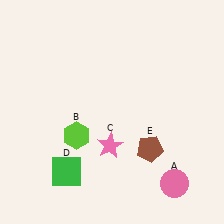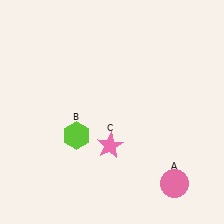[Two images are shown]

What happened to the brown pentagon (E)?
The brown pentagon (E) was removed in Image 2. It was in the bottom-right area of Image 1.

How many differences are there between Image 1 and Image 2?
There are 2 differences between the two images.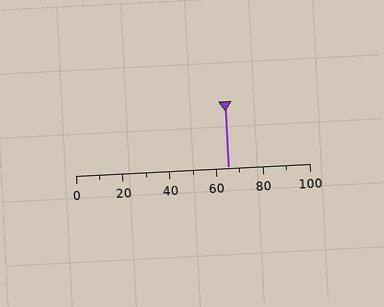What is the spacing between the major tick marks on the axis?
The major ticks are spaced 20 apart.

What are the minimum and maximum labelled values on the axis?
The axis runs from 0 to 100.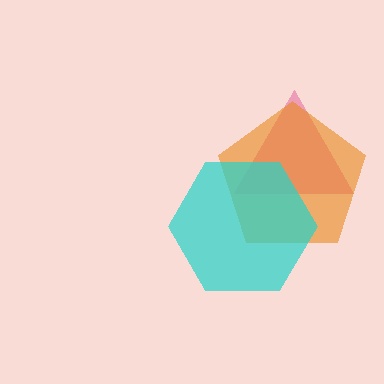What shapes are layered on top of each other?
The layered shapes are: a pink triangle, an orange pentagon, a cyan hexagon.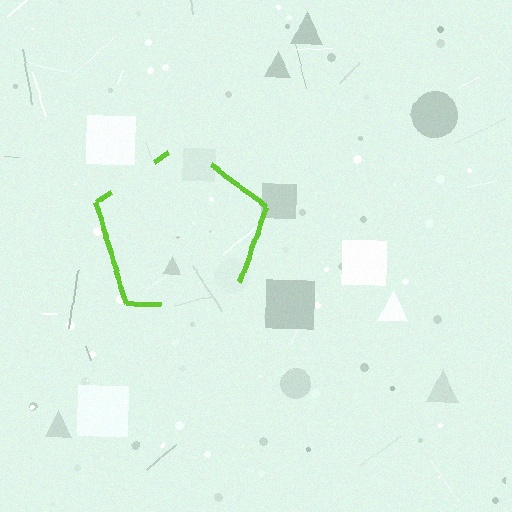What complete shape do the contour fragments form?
The contour fragments form a pentagon.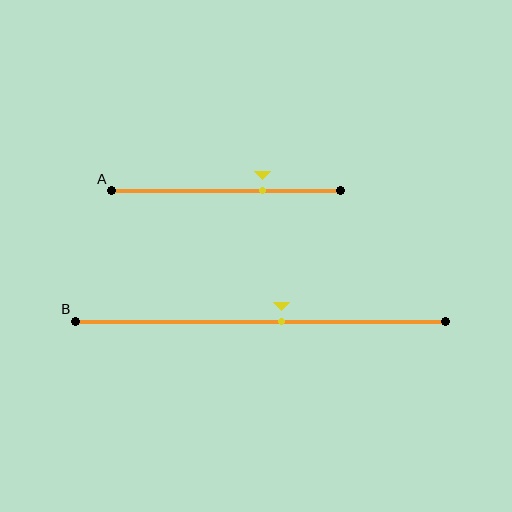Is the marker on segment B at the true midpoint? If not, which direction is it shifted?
No, the marker on segment B is shifted to the right by about 6% of the segment length.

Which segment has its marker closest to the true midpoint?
Segment B has its marker closest to the true midpoint.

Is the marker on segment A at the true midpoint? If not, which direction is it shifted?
No, the marker on segment A is shifted to the right by about 16% of the segment length.